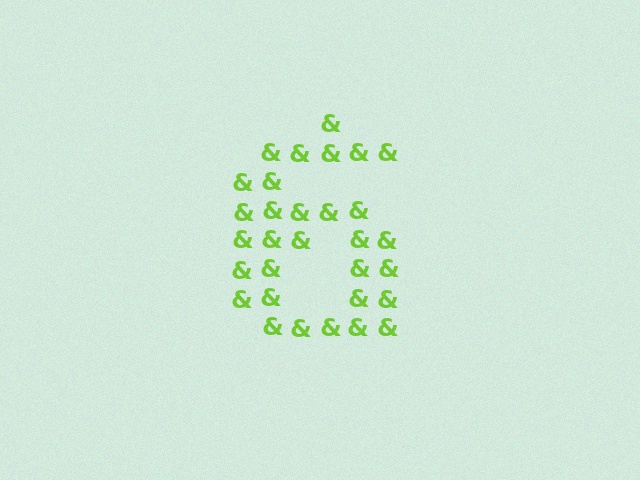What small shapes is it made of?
It is made of small ampersands.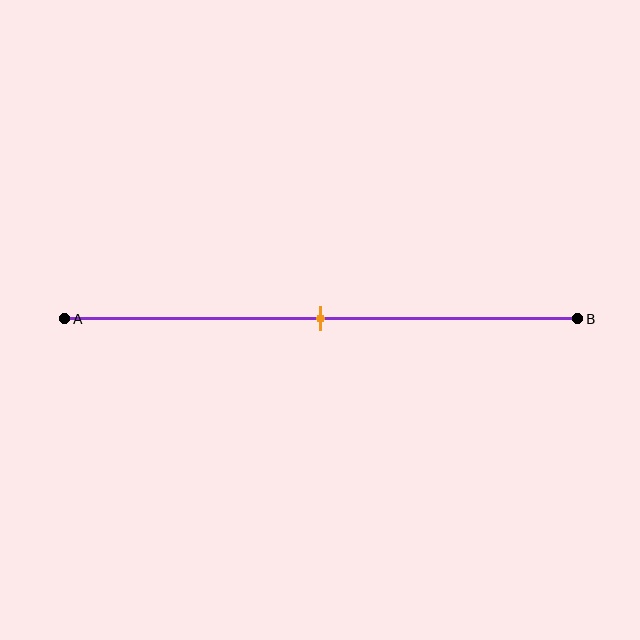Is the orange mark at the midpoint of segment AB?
Yes, the mark is approximately at the midpoint.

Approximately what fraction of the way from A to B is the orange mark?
The orange mark is approximately 50% of the way from A to B.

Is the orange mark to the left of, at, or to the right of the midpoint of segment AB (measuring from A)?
The orange mark is approximately at the midpoint of segment AB.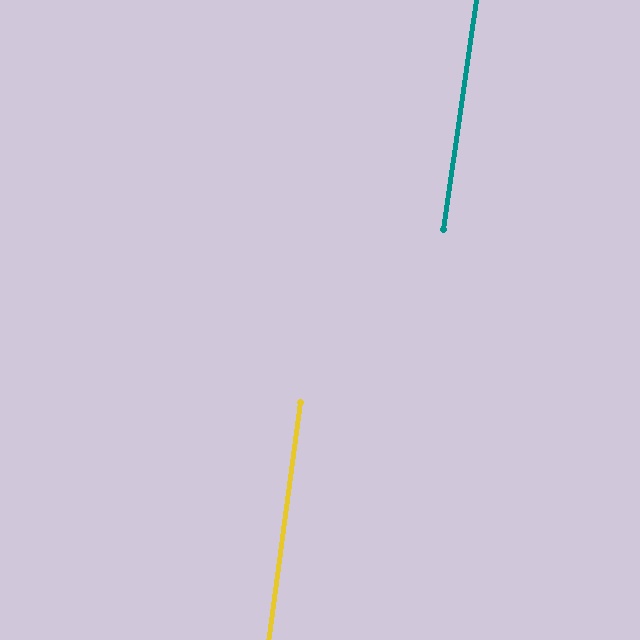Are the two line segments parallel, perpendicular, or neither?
Parallel — their directions differ by only 0.6°.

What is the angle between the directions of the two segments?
Approximately 1 degree.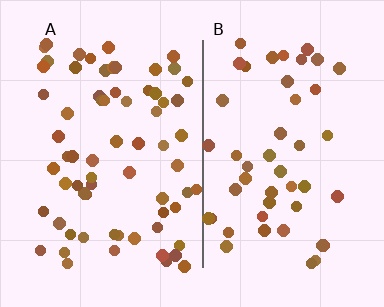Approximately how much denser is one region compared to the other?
Approximately 1.4× — region A over region B.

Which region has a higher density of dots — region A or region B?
A (the left).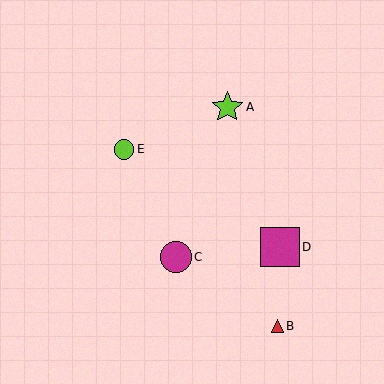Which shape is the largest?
The magenta square (labeled D) is the largest.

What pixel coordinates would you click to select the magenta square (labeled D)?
Click at (280, 247) to select the magenta square D.